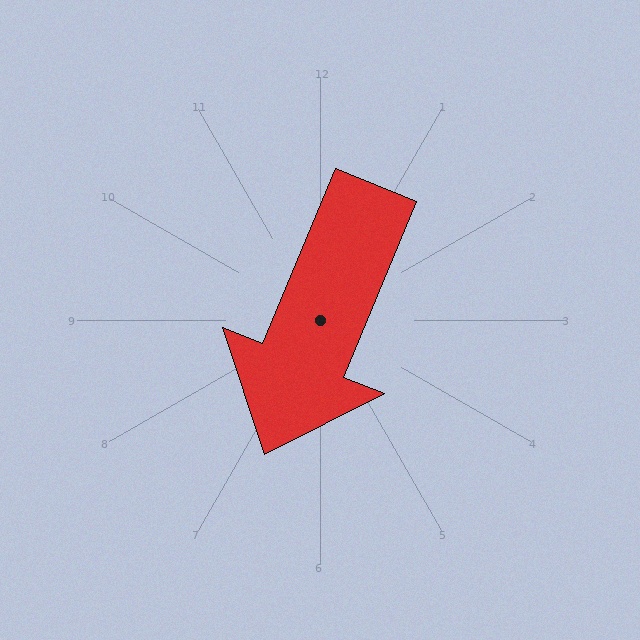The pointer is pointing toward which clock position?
Roughly 7 o'clock.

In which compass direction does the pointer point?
South.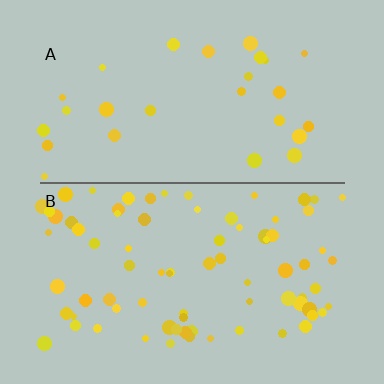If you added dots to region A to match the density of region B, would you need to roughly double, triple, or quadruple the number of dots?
Approximately triple.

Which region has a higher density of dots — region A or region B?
B (the bottom).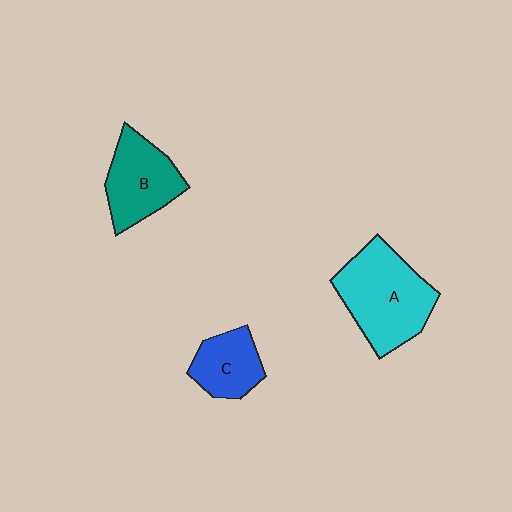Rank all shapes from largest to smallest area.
From largest to smallest: A (cyan), B (teal), C (blue).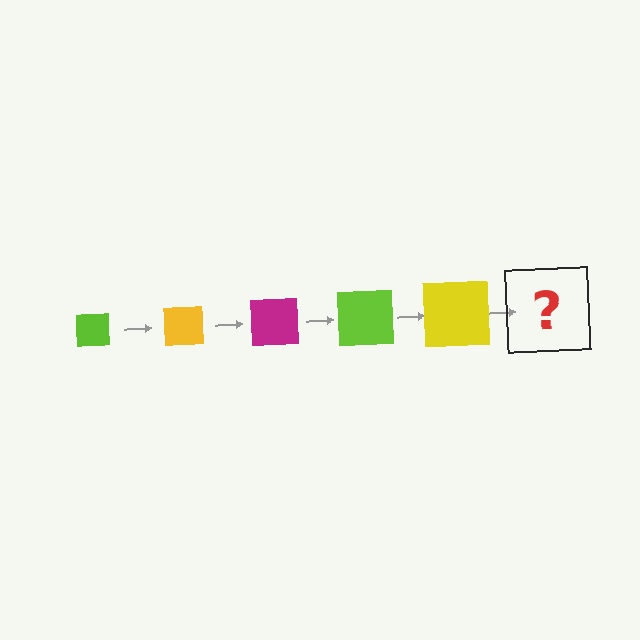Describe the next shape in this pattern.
It should be a magenta square, larger than the previous one.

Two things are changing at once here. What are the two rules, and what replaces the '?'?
The two rules are that the square grows larger each step and the color cycles through lime, yellow, and magenta. The '?' should be a magenta square, larger than the previous one.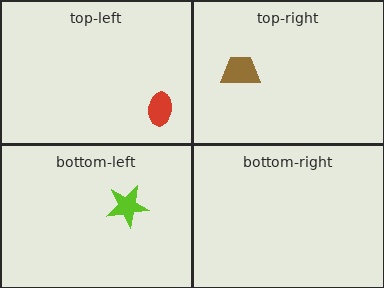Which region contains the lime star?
The bottom-left region.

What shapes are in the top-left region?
The red ellipse.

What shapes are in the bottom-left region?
The lime star.